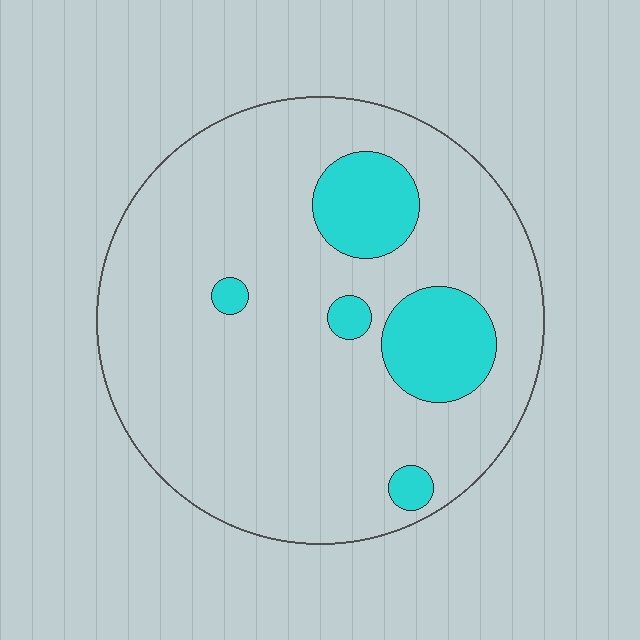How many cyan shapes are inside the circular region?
5.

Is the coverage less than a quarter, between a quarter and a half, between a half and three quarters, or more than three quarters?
Less than a quarter.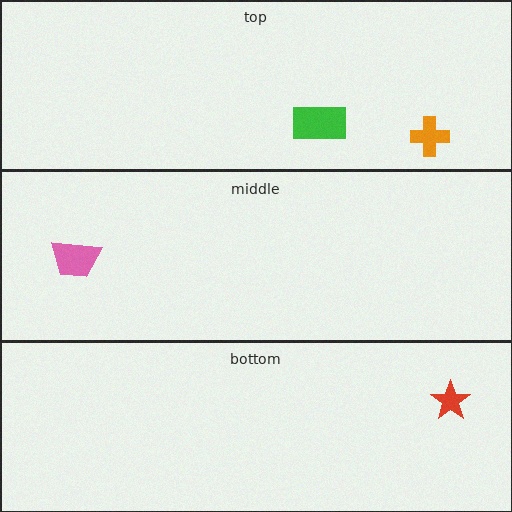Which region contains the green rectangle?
The top region.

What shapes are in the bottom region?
The red star.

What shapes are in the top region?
The green rectangle, the orange cross.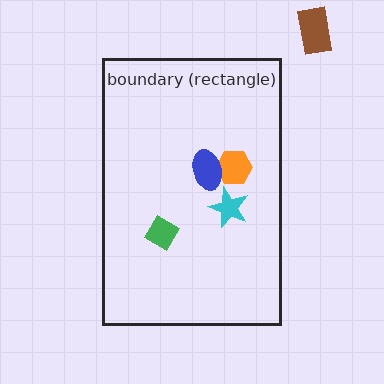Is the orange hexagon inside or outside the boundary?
Inside.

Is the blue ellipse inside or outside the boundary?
Inside.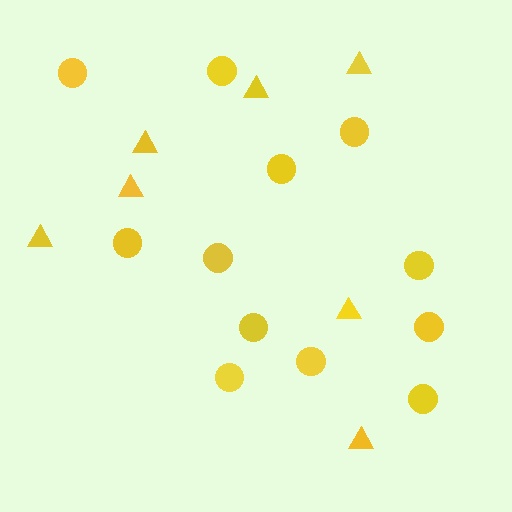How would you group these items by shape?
There are 2 groups: one group of triangles (7) and one group of circles (12).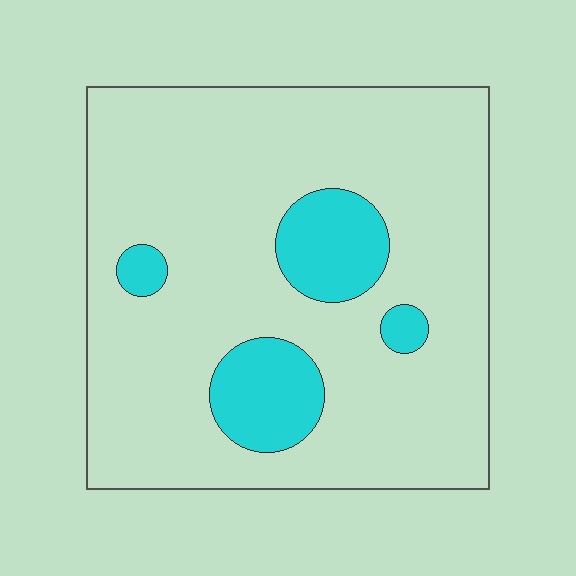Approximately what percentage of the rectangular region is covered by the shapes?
Approximately 15%.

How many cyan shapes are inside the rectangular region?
4.